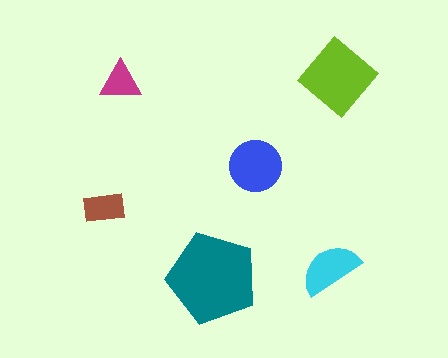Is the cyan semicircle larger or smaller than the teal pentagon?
Smaller.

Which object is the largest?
The teal pentagon.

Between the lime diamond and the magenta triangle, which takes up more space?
The lime diamond.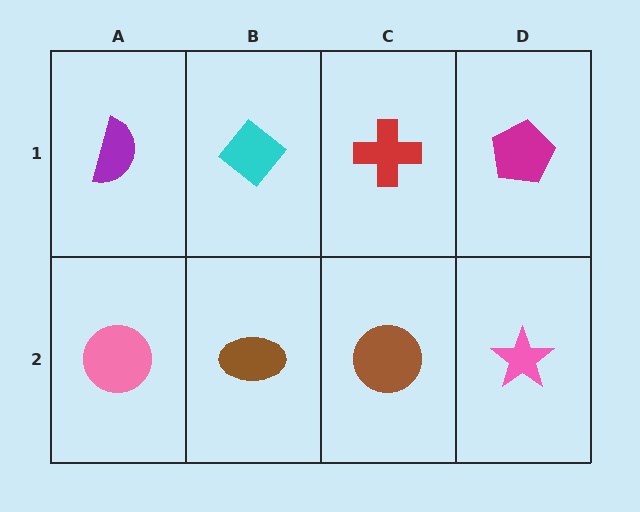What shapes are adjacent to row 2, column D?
A magenta pentagon (row 1, column D), a brown circle (row 2, column C).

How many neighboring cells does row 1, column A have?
2.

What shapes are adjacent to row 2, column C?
A red cross (row 1, column C), a brown ellipse (row 2, column B), a pink star (row 2, column D).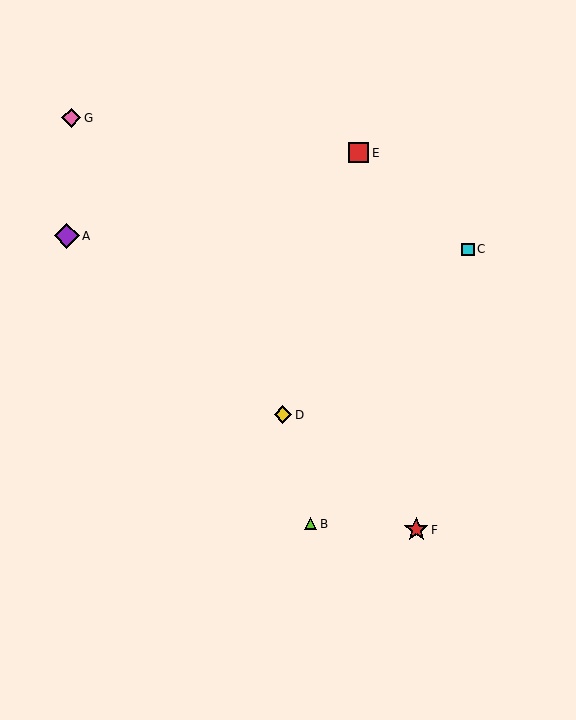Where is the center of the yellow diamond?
The center of the yellow diamond is at (283, 415).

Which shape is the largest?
The purple diamond (labeled A) is the largest.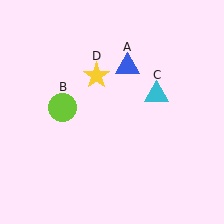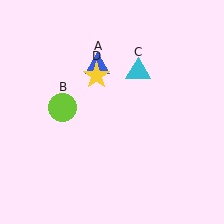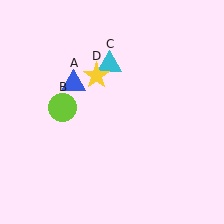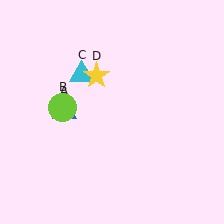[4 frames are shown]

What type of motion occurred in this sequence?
The blue triangle (object A), cyan triangle (object C) rotated counterclockwise around the center of the scene.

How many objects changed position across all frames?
2 objects changed position: blue triangle (object A), cyan triangle (object C).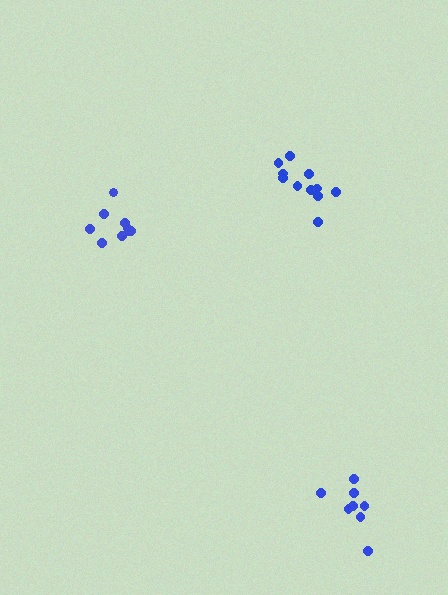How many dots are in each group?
Group 1: 9 dots, Group 2: 11 dots, Group 3: 8 dots (28 total).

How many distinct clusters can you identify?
There are 3 distinct clusters.